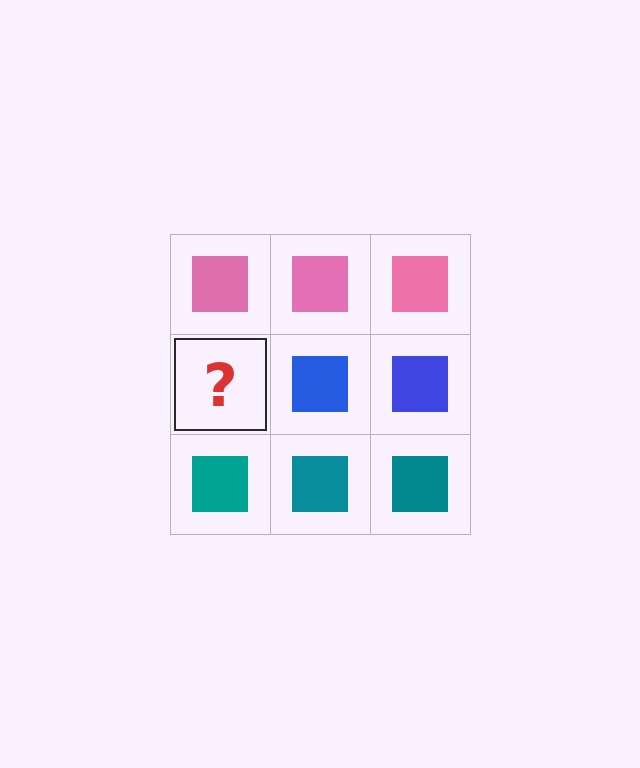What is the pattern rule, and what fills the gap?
The rule is that each row has a consistent color. The gap should be filled with a blue square.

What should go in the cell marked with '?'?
The missing cell should contain a blue square.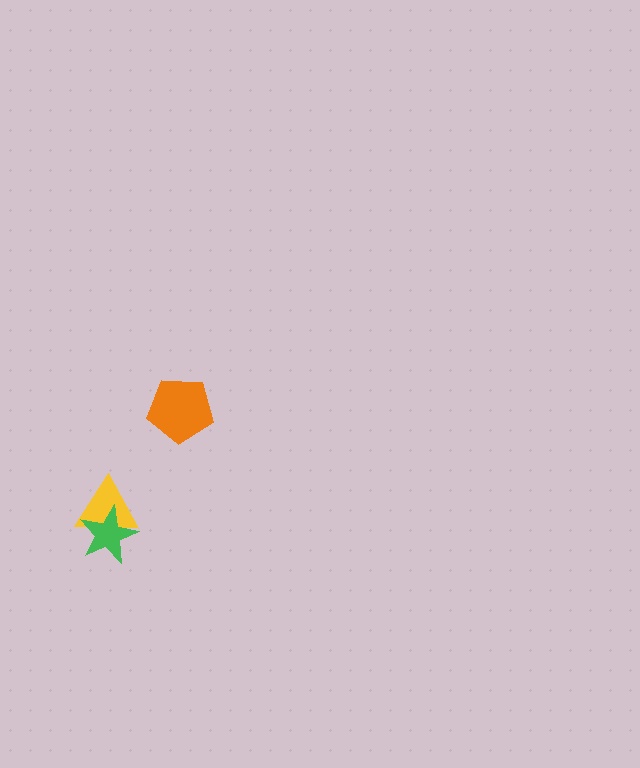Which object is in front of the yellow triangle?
The green star is in front of the yellow triangle.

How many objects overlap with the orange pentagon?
0 objects overlap with the orange pentagon.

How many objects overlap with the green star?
1 object overlaps with the green star.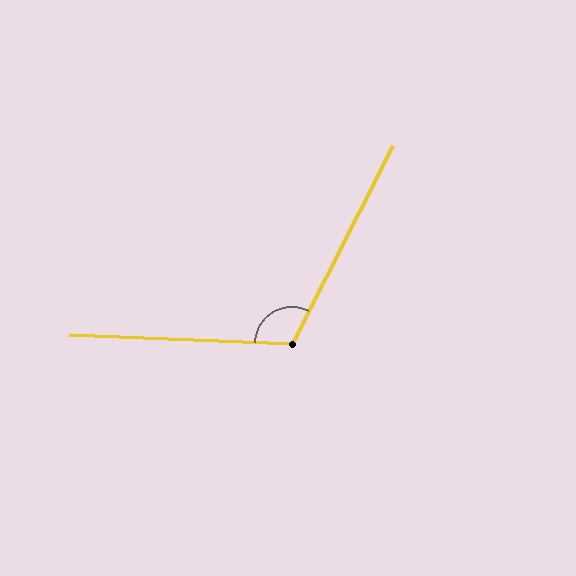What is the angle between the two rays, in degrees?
Approximately 115 degrees.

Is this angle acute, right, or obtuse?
It is obtuse.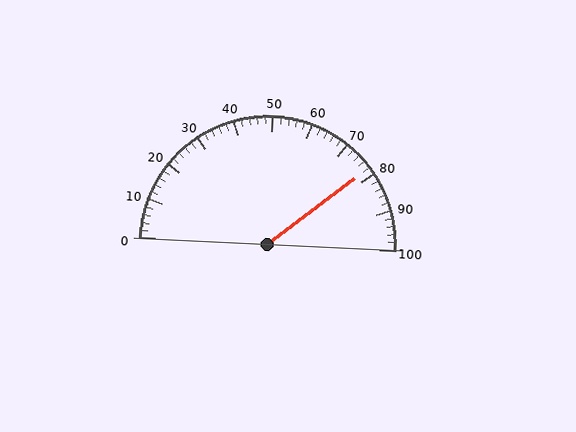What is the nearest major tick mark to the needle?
The nearest major tick mark is 80.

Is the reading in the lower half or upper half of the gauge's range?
The reading is in the upper half of the range (0 to 100).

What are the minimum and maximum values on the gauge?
The gauge ranges from 0 to 100.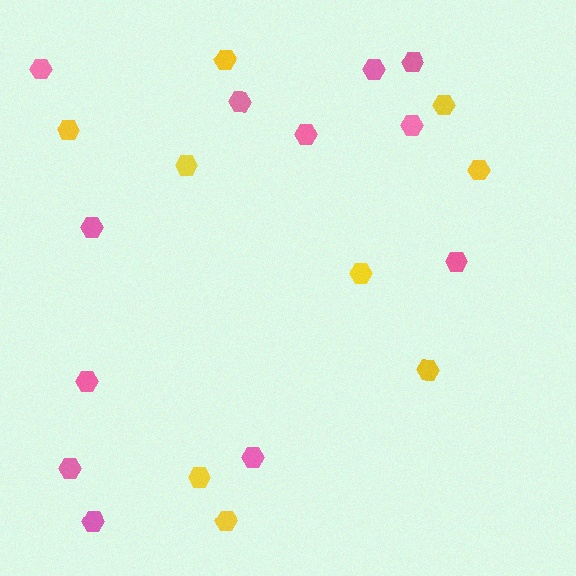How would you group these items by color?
There are 2 groups: one group of yellow hexagons (9) and one group of pink hexagons (12).